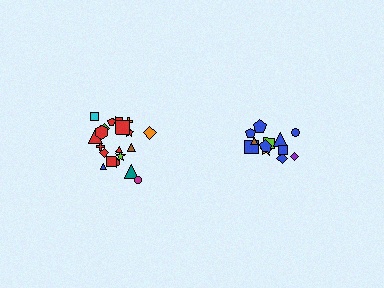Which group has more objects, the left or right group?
The left group.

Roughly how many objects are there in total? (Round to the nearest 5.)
Roughly 35 objects in total.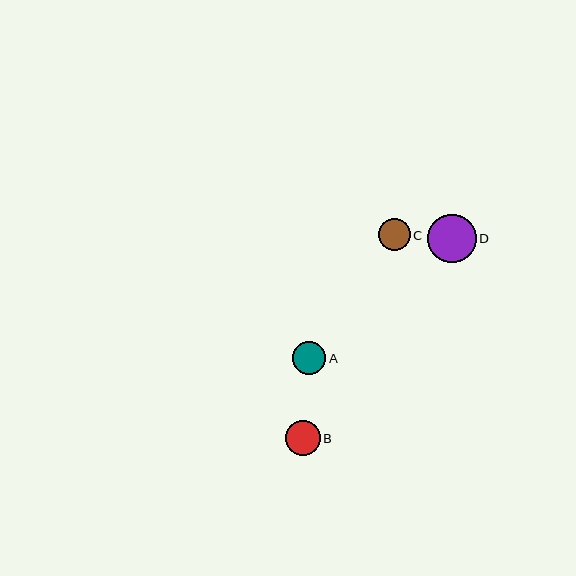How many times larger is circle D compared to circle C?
Circle D is approximately 1.5 times the size of circle C.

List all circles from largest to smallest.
From largest to smallest: D, B, A, C.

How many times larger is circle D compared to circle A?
Circle D is approximately 1.5 times the size of circle A.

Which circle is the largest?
Circle D is the largest with a size of approximately 49 pixels.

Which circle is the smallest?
Circle C is the smallest with a size of approximately 32 pixels.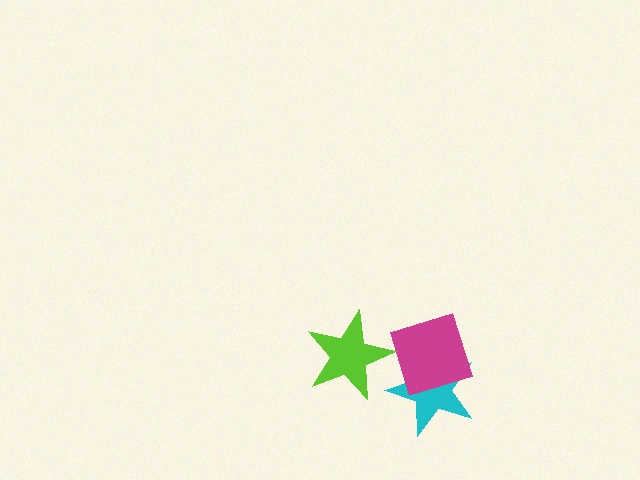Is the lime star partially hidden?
No, no other shape covers it.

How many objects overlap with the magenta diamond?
2 objects overlap with the magenta diamond.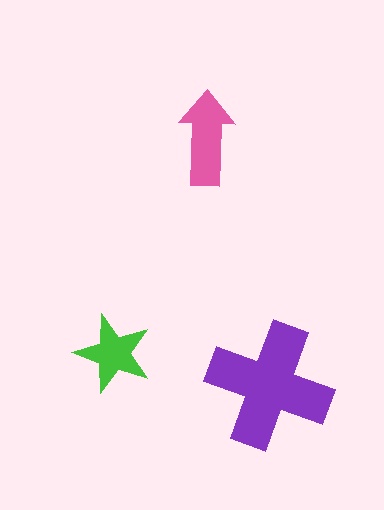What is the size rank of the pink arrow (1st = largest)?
2nd.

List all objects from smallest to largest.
The green star, the pink arrow, the purple cross.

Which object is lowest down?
The purple cross is bottommost.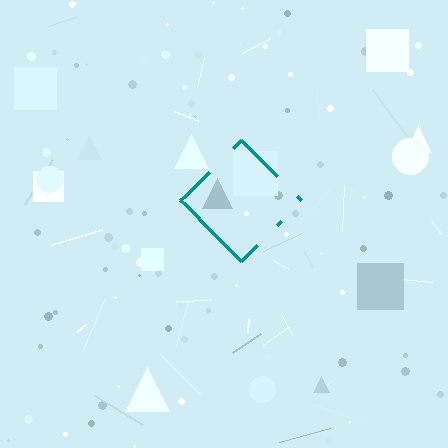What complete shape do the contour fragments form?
The contour fragments form a diamond.